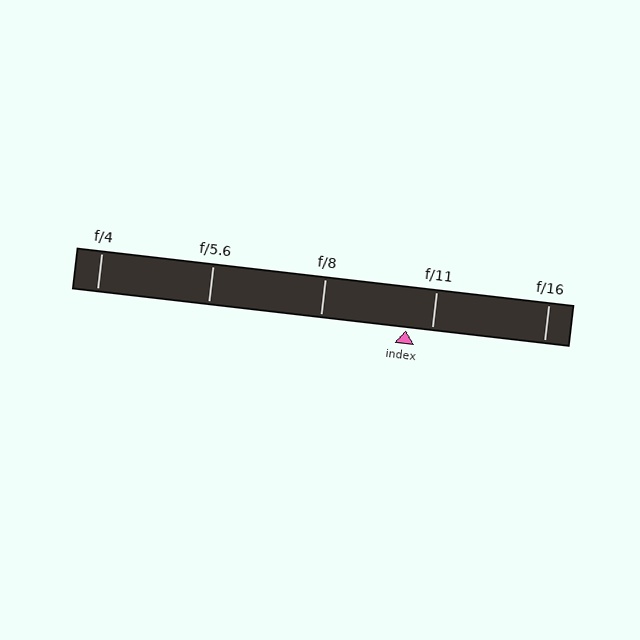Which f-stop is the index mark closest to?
The index mark is closest to f/11.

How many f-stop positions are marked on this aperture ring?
There are 5 f-stop positions marked.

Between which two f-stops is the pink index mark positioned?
The index mark is between f/8 and f/11.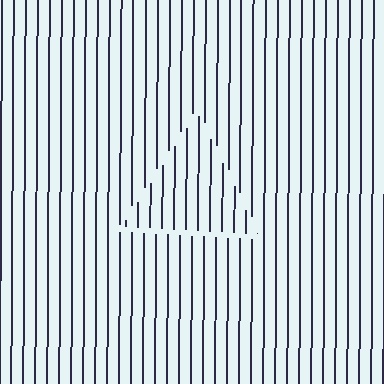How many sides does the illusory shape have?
3 sides — the line-ends trace a triangle.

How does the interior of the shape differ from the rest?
The interior of the shape contains the same grating, shifted by half a period — the contour is defined by the phase discontinuity where line-ends from the inner and outer gratings abut.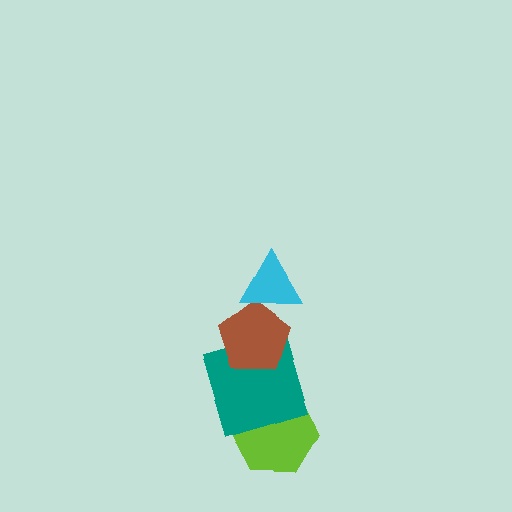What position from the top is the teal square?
The teal square is 3rd from the top.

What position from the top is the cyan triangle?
The cyan triangle is 1st from the top.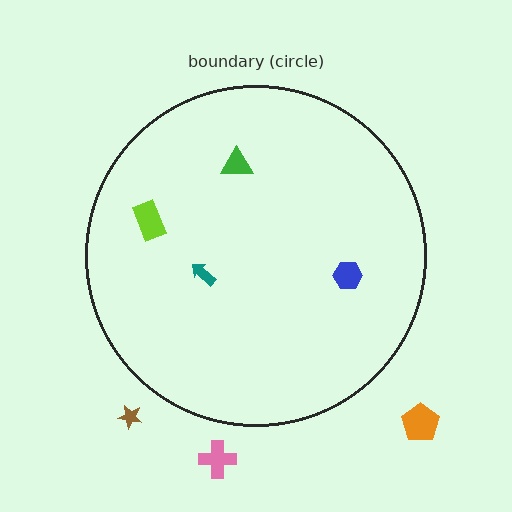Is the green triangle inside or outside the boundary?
Inside.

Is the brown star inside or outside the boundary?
Outside.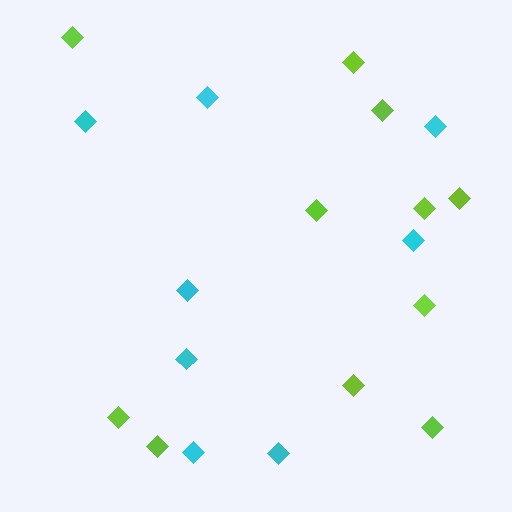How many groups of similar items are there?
There are 2 groups: one group of cyan diamonds (8) and one group of lime diamonds (11).